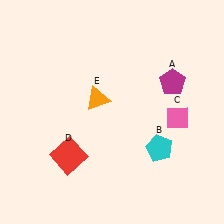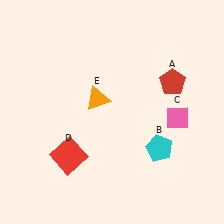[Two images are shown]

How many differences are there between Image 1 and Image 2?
There is 1 difference between the two images.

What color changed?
The pentagon (A) changed from magenta in Image 1 to red in Image 2.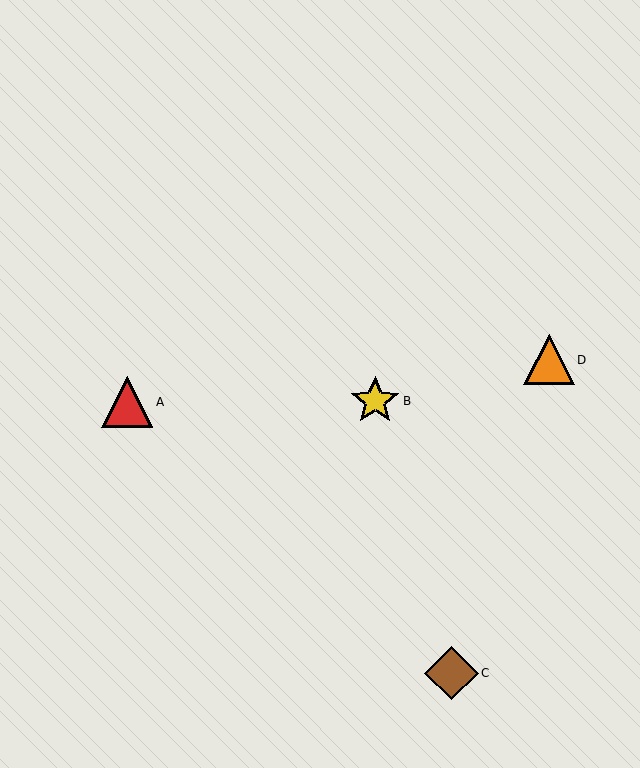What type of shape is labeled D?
Shape D is an orange triangle.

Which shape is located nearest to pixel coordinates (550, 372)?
The orange triangle (labeled D) at (549, 360) is nearest to that location.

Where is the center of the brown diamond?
The center of the brown diamond is at (451, 673).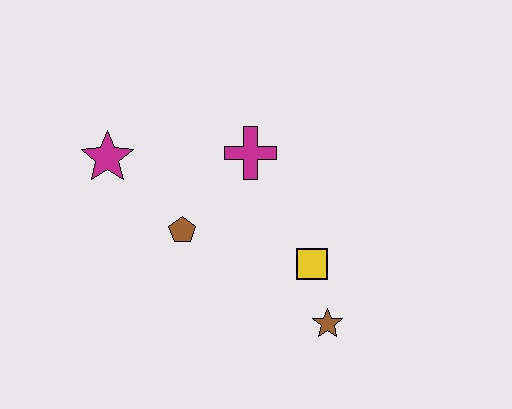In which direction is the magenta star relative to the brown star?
The magenta star is to the left of the brown star.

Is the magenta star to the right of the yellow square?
No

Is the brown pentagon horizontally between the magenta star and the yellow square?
Yes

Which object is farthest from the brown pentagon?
The brown star is farthest from the brown pentagon.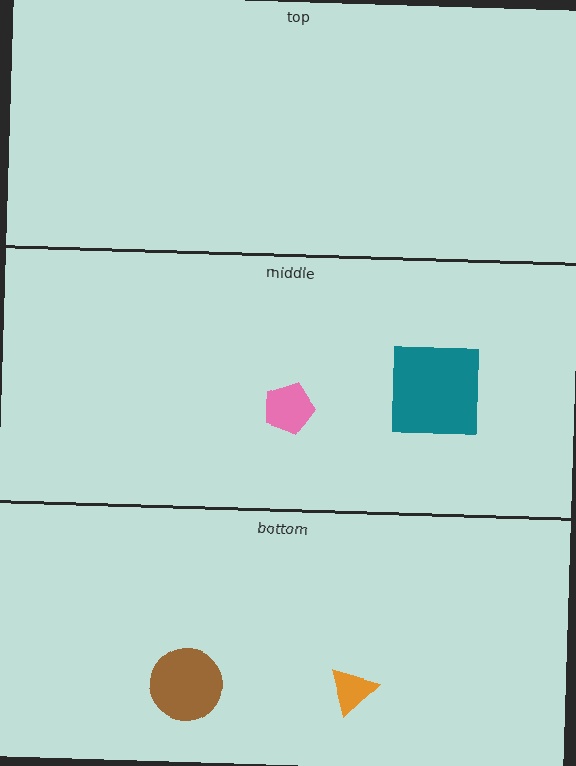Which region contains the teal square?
The middle region.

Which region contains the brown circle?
The bottom region.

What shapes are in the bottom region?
The orange triangle, the brown circle.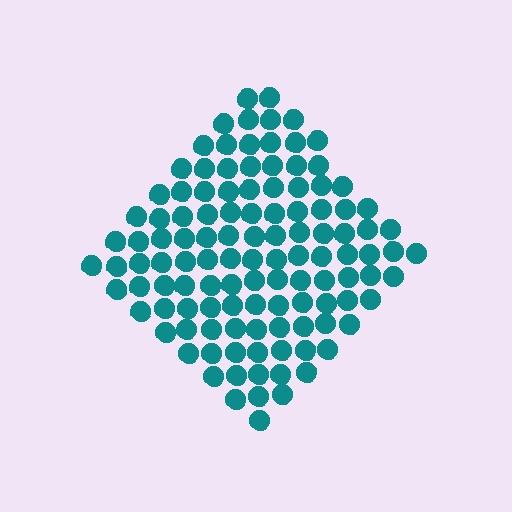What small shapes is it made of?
It is made of small circles.